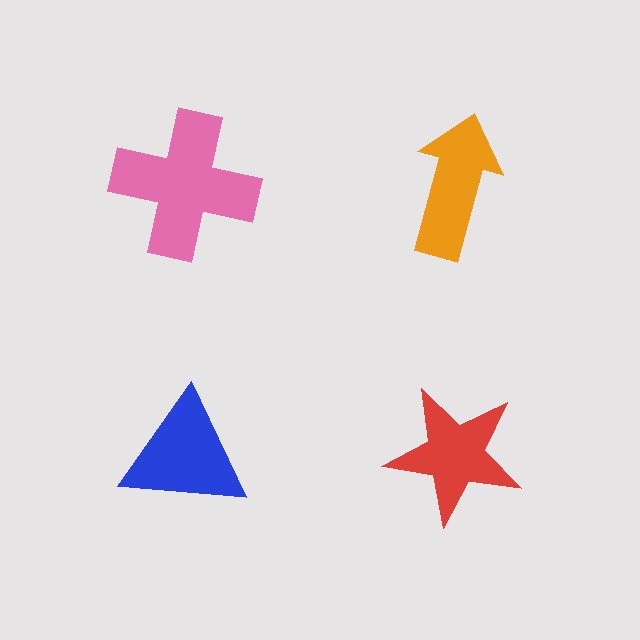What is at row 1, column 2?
An orange arrow.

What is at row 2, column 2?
A red star.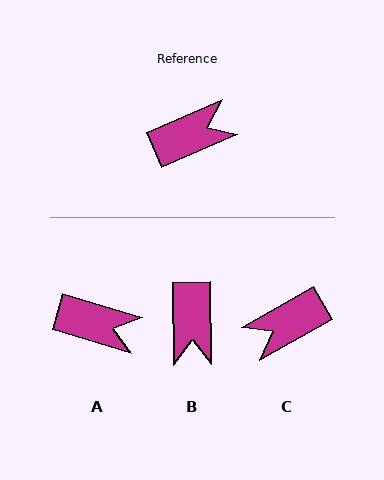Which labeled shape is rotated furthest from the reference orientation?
C, about 174 degrees away.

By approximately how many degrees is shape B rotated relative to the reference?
Approximately 113 degrees clockwise.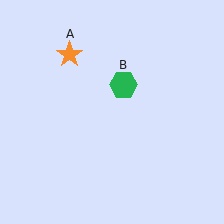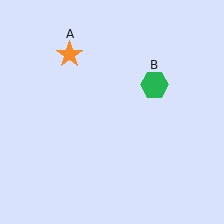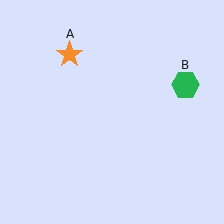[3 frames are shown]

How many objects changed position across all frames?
1 object changed position: green hexagon (object B).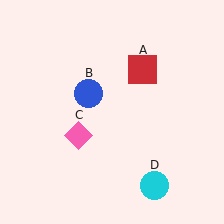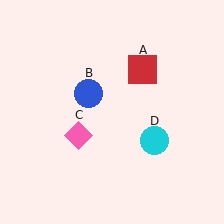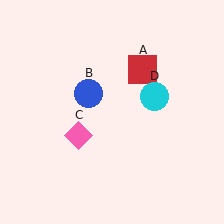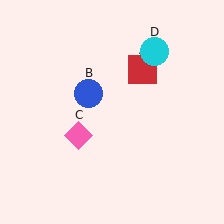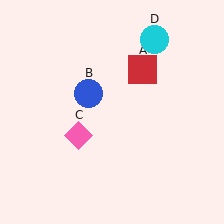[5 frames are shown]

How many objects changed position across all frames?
1 object changed position: cyan circle (object D).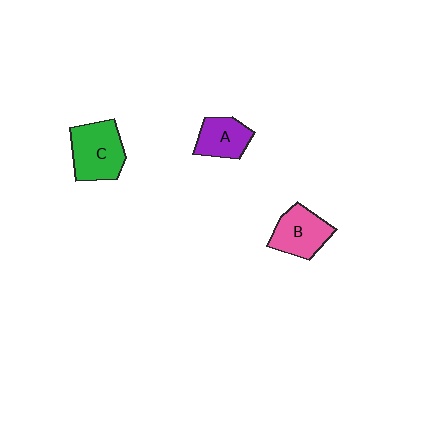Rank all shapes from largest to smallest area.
From largest to smallest: C (green), B (pink), A (purple).